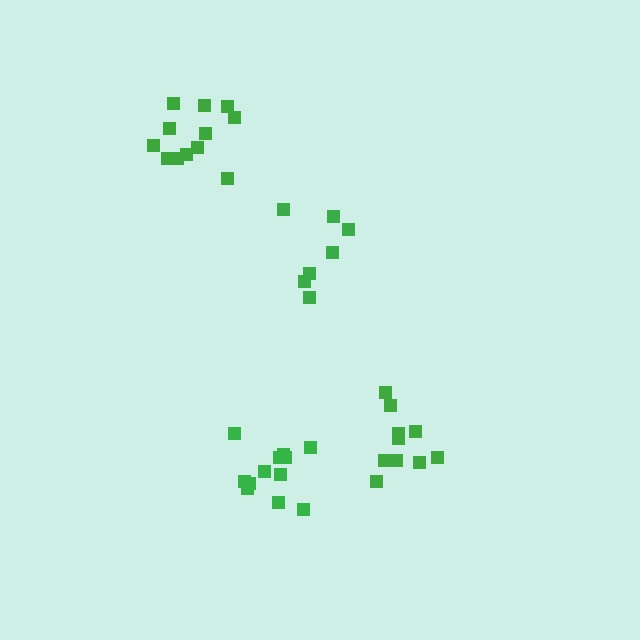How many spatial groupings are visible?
There are 4 spatial groupings.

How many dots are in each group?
Group 1: 7 dots, Group 2: 10 dots, Group 3: 12 dots, Group 4: 12 dots (41 total).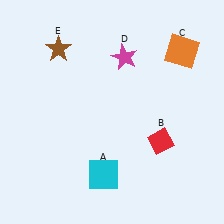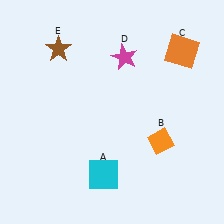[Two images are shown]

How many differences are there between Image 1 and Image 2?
There is 1 difference between the two images.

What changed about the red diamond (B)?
In Image 1, B is red. In Image 2, it changed to orange.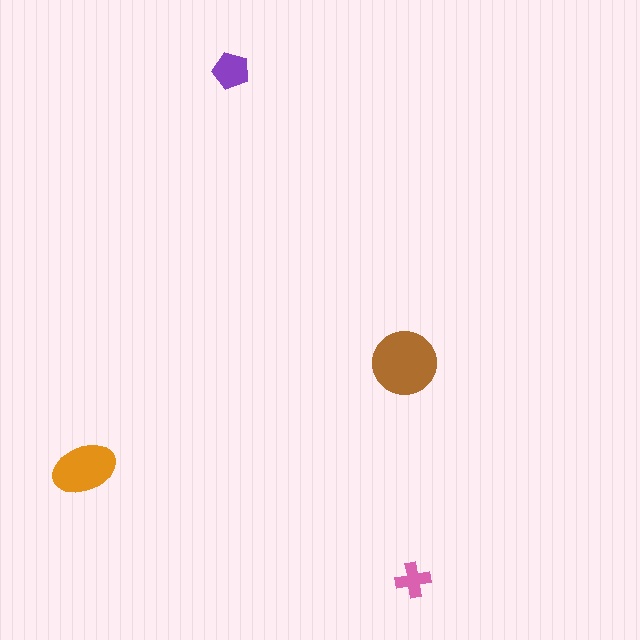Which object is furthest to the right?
The pink cross is rightmost.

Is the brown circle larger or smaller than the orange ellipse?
Larger.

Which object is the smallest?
The pink cross.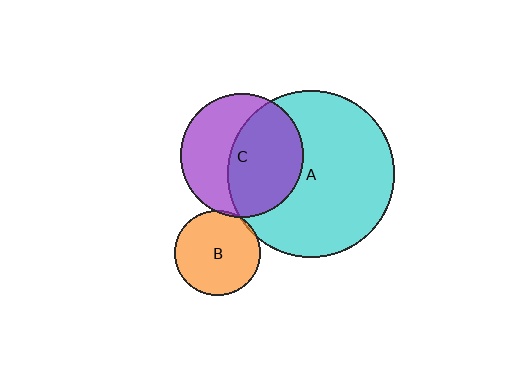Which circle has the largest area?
Circle A (cyan).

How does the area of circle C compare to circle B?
Approximately 2.1 times.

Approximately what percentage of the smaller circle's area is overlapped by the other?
Approximately 5%.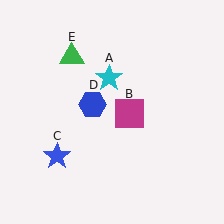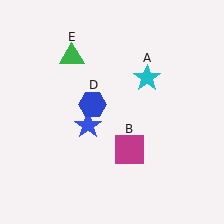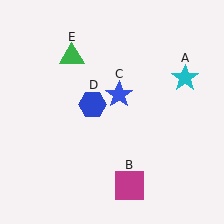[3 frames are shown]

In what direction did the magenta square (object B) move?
The magenta square (object B) moved down.